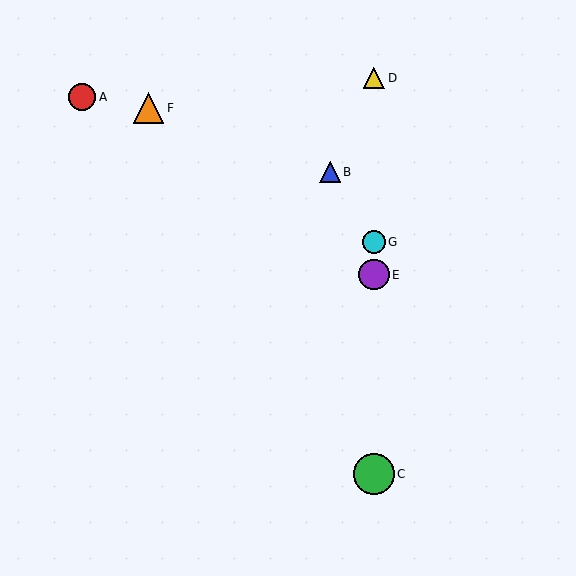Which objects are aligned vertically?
Objects C, D, E, G are aligned vertically.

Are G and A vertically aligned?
No, G is at x≈374 and A is at x≈82.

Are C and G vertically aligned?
Yes, both are at x≈374.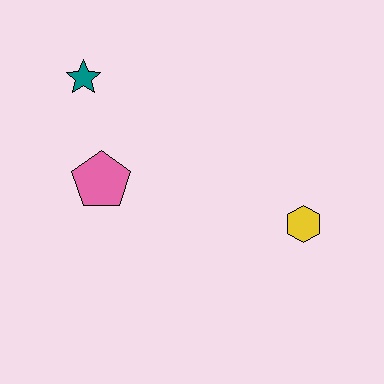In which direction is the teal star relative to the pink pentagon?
The teal star is above the pink pentagon.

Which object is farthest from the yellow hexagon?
The teal star is farthest from the yellow hexagon.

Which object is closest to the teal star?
The pink pentagon is closest to the teal star.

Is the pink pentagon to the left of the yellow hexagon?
Yes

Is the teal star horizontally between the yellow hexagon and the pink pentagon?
No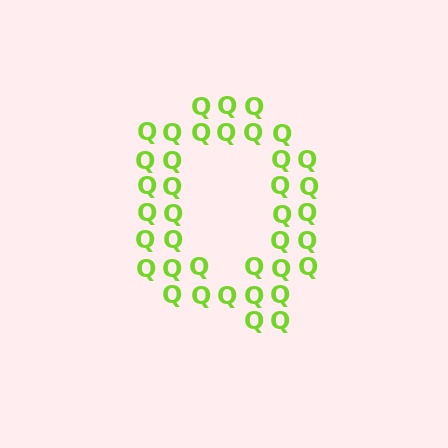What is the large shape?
The large shape is the letter Q.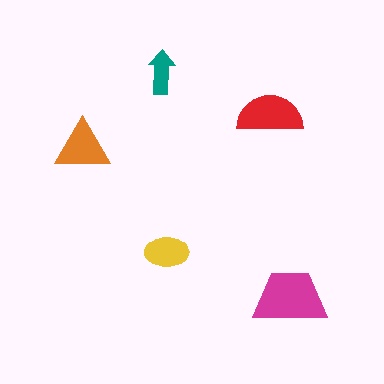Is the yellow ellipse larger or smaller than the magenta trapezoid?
Smaller.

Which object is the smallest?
The teal arrow.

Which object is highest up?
The teal arrow is topmost.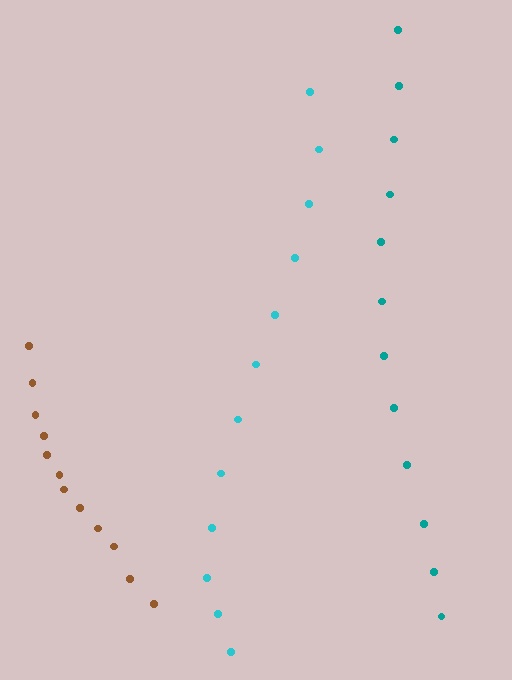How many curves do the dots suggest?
There are 3 distinct paths.